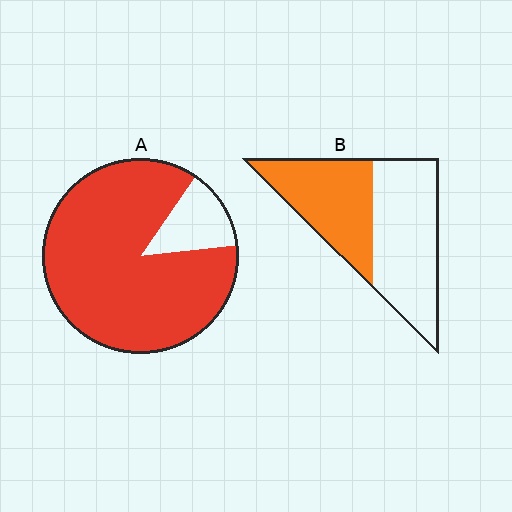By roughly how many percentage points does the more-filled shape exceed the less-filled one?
By roughly 40 percentage points (A over B).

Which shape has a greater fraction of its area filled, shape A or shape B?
Shape A.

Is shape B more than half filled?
No.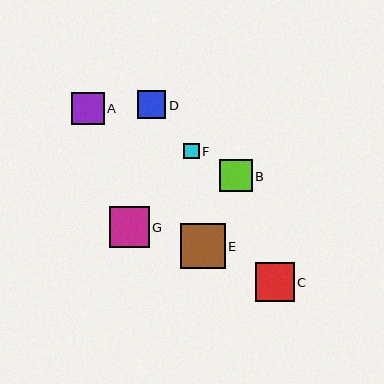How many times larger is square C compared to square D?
Square C is approximately 1.3 times the size of square D.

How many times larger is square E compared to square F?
Square E is approximately 2.9 times the size of square F.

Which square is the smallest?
Square F is the smallest with a size of approximately 15 pixels.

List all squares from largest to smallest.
From largest to smallest: E, G, C, A, B, D, F.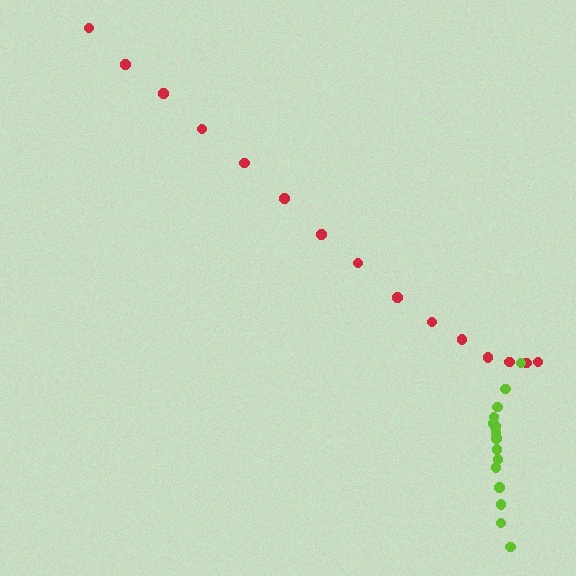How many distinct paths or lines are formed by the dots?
There are 2 distinct paths.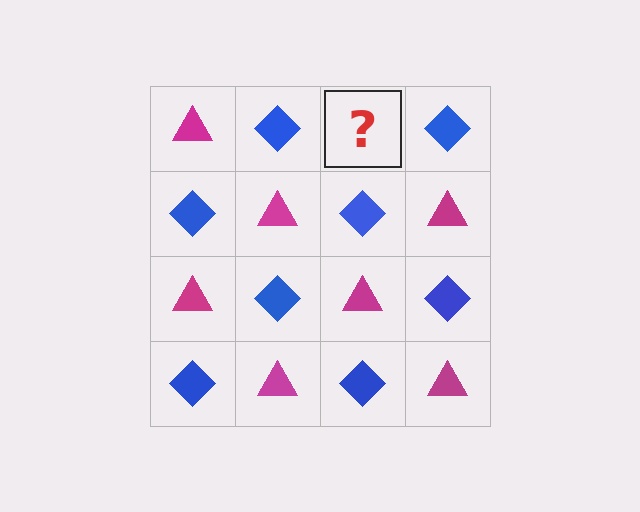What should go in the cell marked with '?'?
The missing cell should contain a magenta triangle.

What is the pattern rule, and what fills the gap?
The rule is that it alternates magenta triangle and blue diamond in a checkerboard pattern. The gap should be filled with a magenta triangle.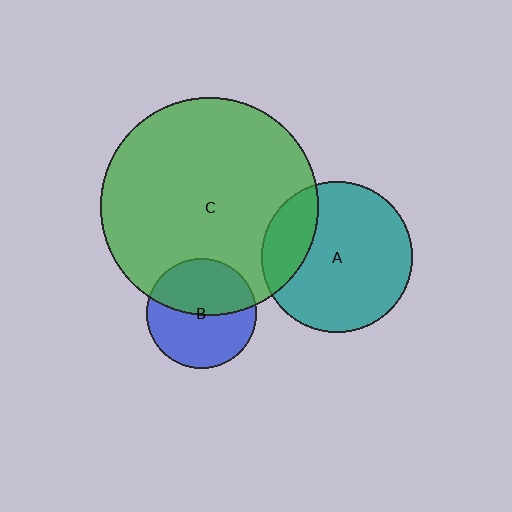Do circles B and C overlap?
Yes.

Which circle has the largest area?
Circle C (green).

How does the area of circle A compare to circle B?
Approximately 1.9 times.